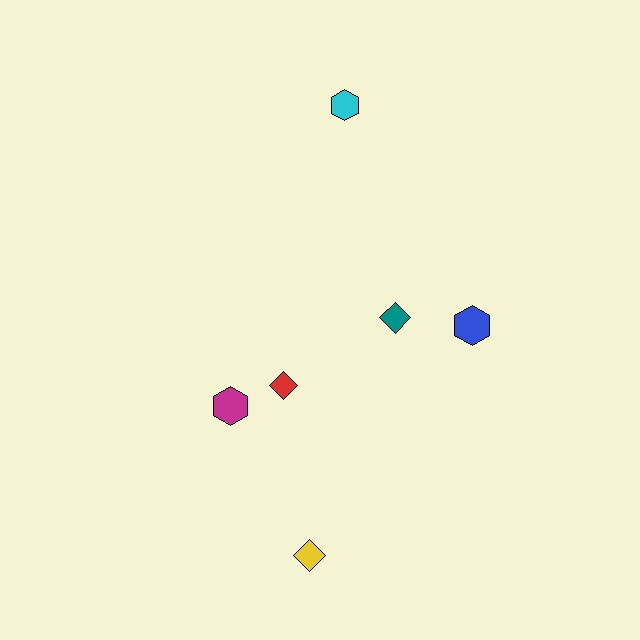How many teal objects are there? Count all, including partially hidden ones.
There is 1 teal object.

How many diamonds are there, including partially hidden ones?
There are 3 diamonds.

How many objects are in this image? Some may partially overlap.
There are 6 objects.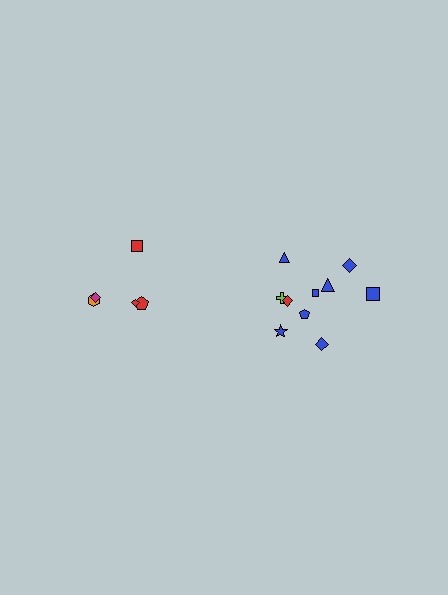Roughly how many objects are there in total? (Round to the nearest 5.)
Roughly 15 objects in total.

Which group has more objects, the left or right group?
The right group.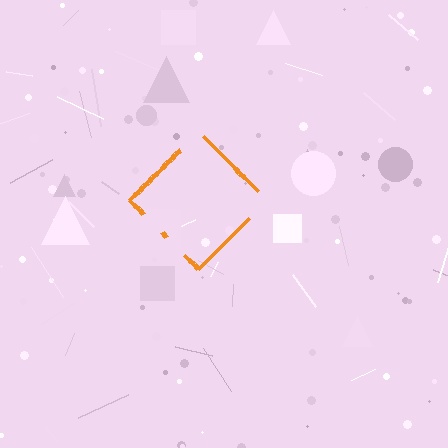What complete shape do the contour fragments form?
The contour fragments form a diamond.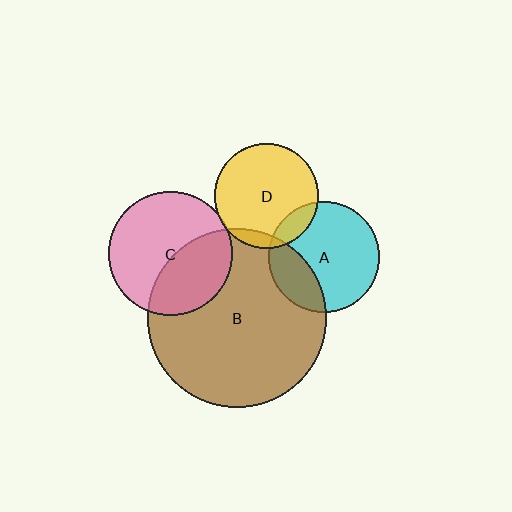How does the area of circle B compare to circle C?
Approximately 2.1 times.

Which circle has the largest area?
Circle B (brown).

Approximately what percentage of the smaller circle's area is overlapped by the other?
Approximately 15%.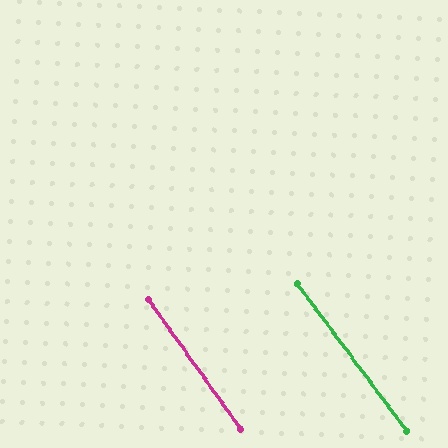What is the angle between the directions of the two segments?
Approximately 1 degree.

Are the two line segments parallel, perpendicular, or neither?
Parallel — their directions differ by only 1.2°.